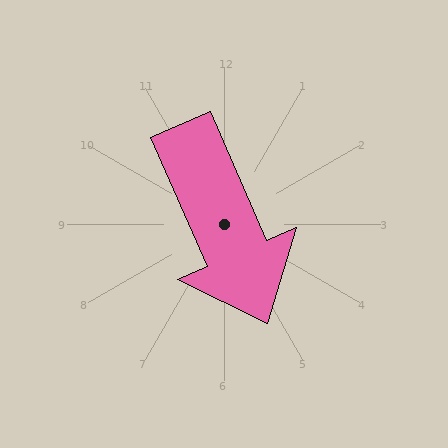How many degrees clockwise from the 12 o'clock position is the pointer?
Approximately 157 degrees.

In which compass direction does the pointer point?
Southeast.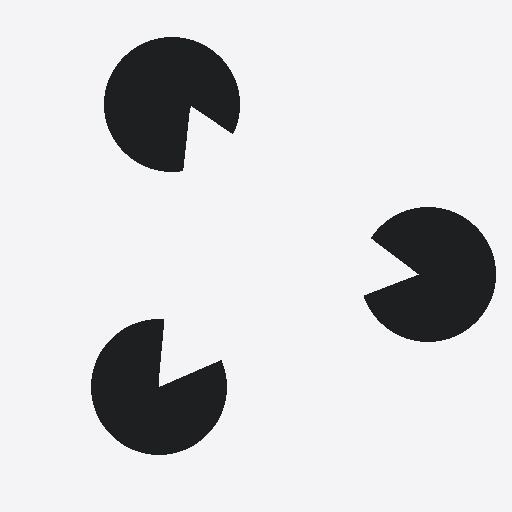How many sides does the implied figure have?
3 sides.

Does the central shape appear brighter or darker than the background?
It typically appears slightly brighter than the background, even though no actual brightness change is drawn.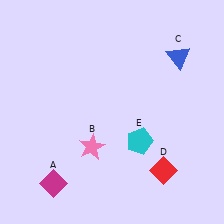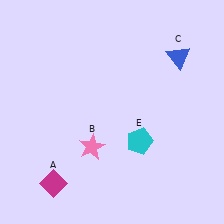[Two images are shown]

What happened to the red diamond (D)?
The red diamond (D) was removed in Image 2. It was in the bottom-right area of Image 1.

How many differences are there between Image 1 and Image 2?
There is 1 difference between the two images.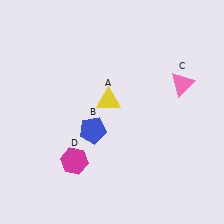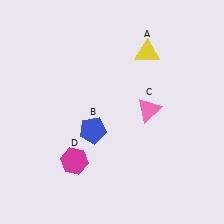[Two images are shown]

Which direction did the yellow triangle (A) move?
The yellow triangle (A) moved up.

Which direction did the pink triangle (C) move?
The pink triangle (C) moved left.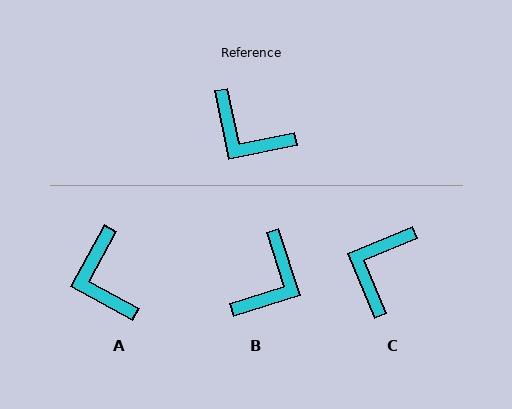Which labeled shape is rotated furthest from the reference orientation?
B, about 96 degrees away.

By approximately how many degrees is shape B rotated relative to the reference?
Approximately 96 degrees counter-clockwise.